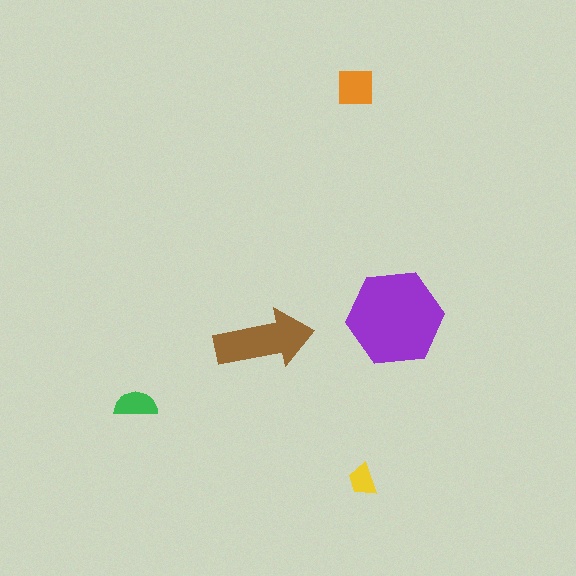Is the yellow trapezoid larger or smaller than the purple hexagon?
Smaller.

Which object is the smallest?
The yellow trapezoid.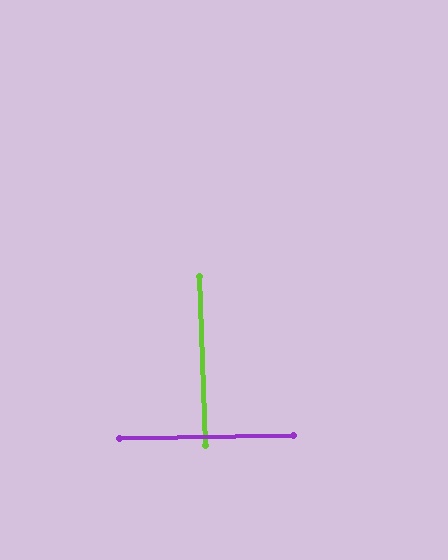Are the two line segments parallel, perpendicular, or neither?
Perpendicular — they meet at approximately 89°.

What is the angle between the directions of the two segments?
Approximately 89 degrees.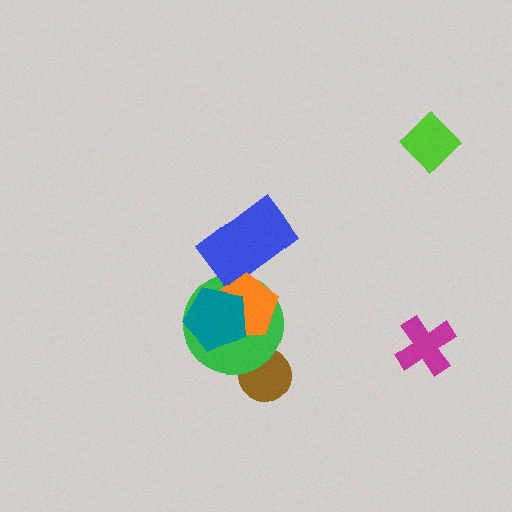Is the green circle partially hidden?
Yes, it is partially covered by another shape.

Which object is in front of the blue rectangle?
The orange pentagon is in front of the blue rectangle.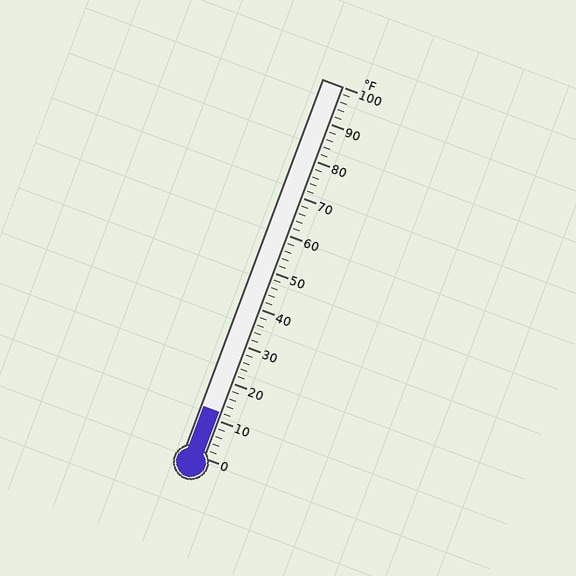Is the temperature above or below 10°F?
The temperature is above 10°F.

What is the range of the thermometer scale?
The thermometer scale ranges from 0°F to 100°F.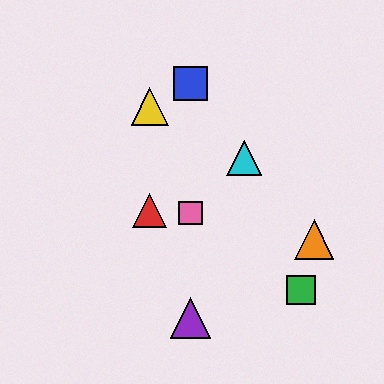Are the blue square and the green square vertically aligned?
No, the blue square is at x≈191 and the green square is at x≈301.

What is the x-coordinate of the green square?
The green square is at x≈301.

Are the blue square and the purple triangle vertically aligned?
Yes, both are at x≈191.